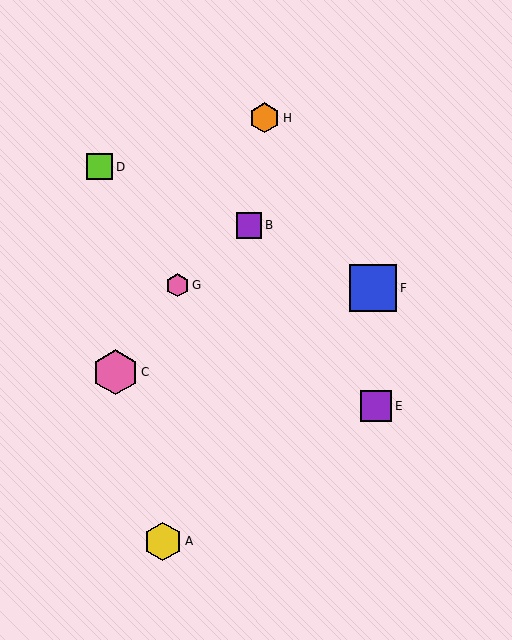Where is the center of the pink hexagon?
The center of the pink hexagon is at (116, 372).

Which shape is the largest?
The blue square (labeled F) is the largest.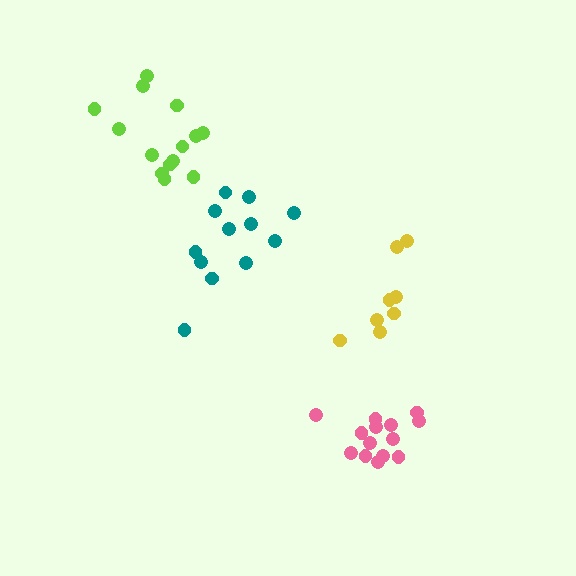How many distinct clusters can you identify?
There are 4 distinct clusters.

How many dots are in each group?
Group 1: 14 dots, Group 2: 14 dots, Group 3: 8 dots, Group 4: 12 dots (48 total).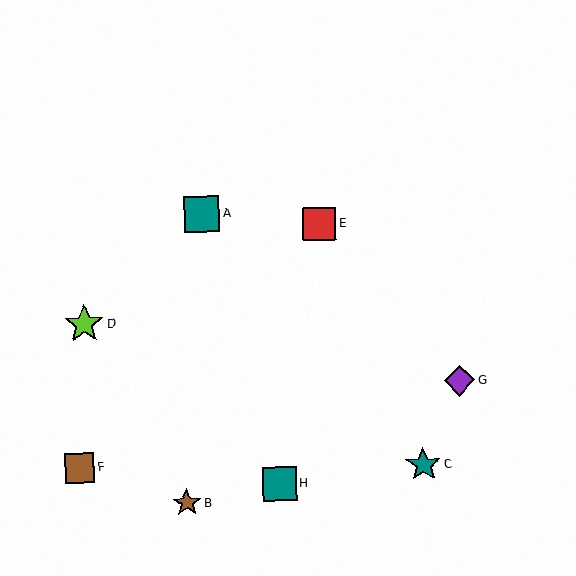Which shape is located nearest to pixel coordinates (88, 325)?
The lime star (labeled D) at (84, 324) is nearest to that location.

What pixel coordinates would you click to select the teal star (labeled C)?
Click at (423, 465) to select the teal star C.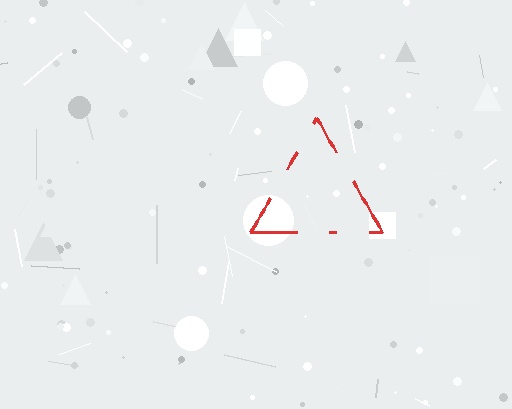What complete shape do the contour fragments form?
The contour fragments form a triangle.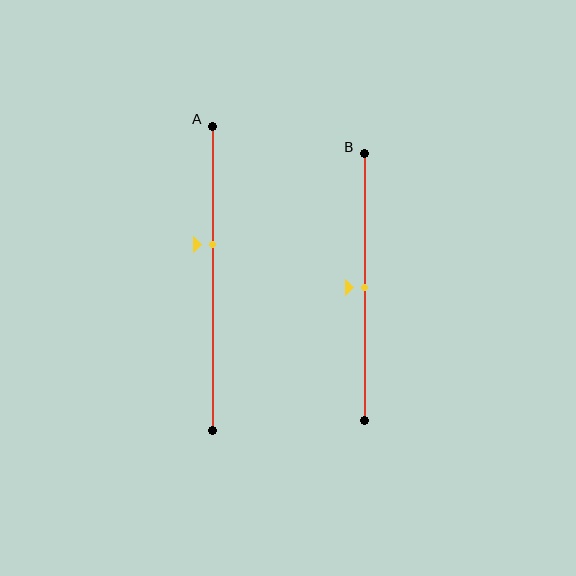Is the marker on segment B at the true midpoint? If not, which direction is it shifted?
Yes, the marker on segment B is at the true midpoint.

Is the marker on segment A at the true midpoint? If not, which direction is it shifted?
No, the marker on segment A is shifted upward by about 11% of the segment length.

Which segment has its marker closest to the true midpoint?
Segment B has its marker closest to the true midpoint.